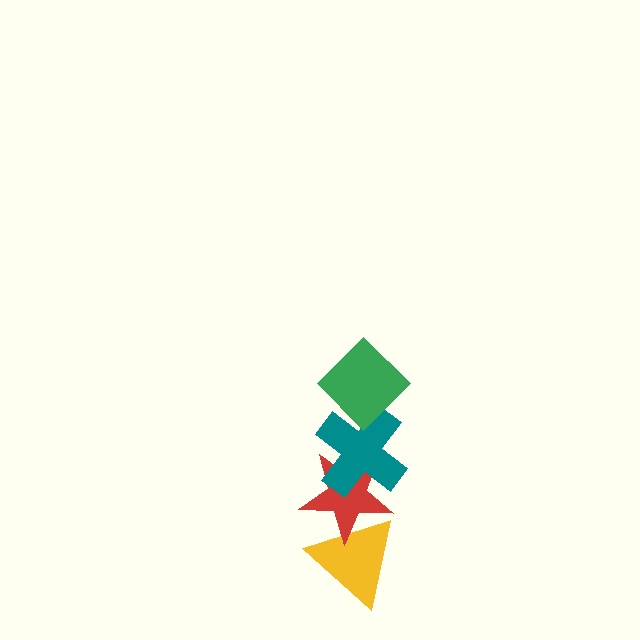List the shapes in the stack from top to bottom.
From top to bottom: the green diamond, the teal cross, the red star, the yellow triangle.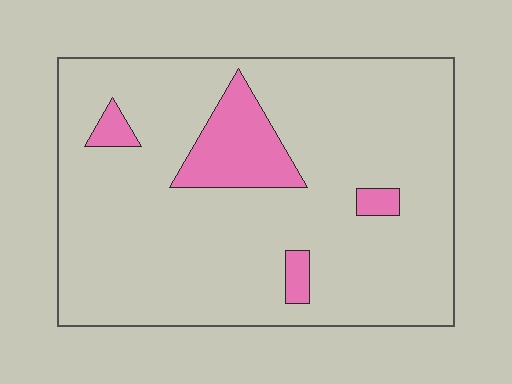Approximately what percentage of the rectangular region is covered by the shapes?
Approximately 10%.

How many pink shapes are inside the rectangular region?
4.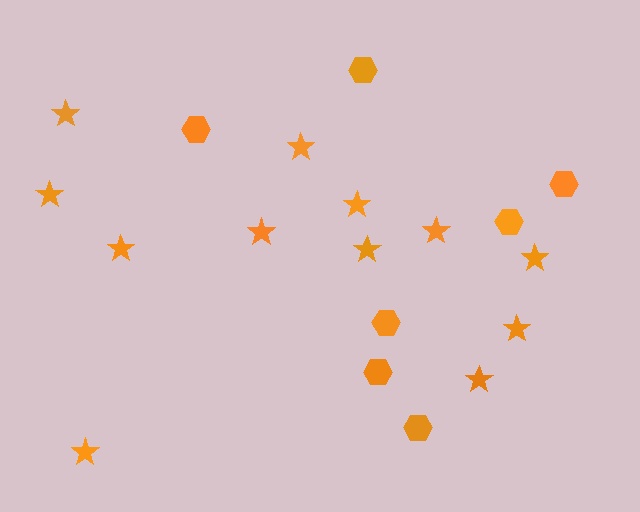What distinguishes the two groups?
There are 2 groups: one group of hexagons (7) and one group of stars (12).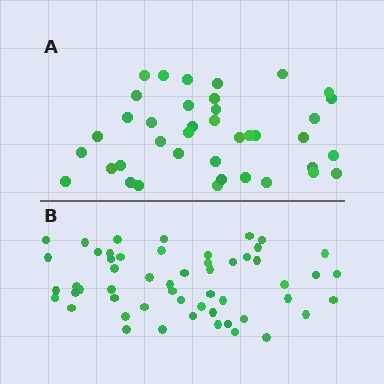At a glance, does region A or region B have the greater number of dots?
Region B (the bottom region) has more dots.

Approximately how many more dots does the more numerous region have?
Region B has approximately 15 more dots than region A.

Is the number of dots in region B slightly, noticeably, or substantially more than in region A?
Region B has noticeably more, but not dramatically so. The ratio is roughly 1.4 to 1.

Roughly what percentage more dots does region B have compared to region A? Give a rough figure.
About 40% more.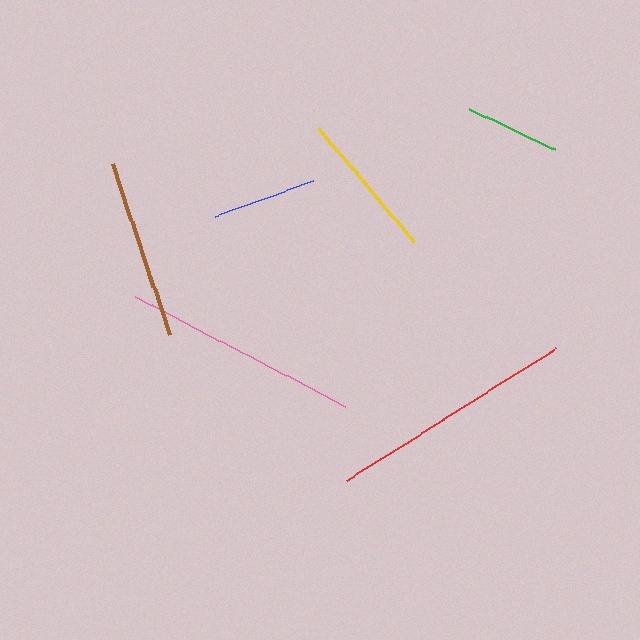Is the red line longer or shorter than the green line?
The red line is longer than the green line.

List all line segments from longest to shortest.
From longest to shortest: red, pink, brown, yellow, blue, green.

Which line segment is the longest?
The red line is the longest at approximately 247 pixels.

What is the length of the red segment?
The red segment is approximately 247 pixels long.